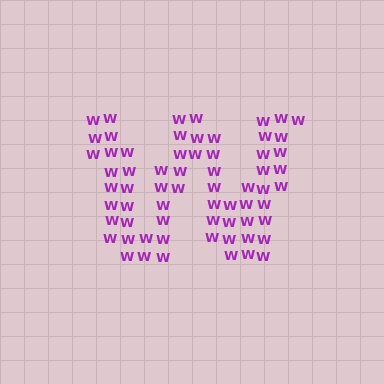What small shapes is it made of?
It is made of small letter W's.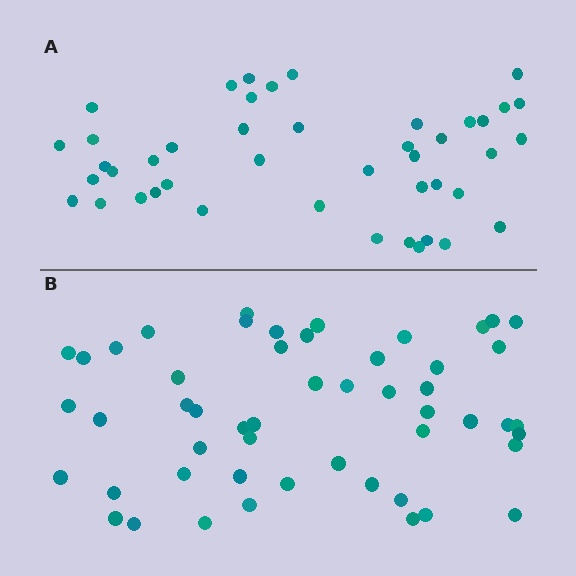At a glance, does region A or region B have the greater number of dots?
Region B (the bottom region) has more dots.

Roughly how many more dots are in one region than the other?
Region B has roughly 8 or so more dots than region A.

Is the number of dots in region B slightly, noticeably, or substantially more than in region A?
Region B has only slightly more — the two regions are fairly close. The ratio is roughly 1.2 to 1.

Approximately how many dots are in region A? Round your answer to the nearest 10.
About 40 dots. (The exact count is 44, which rounds to 40.)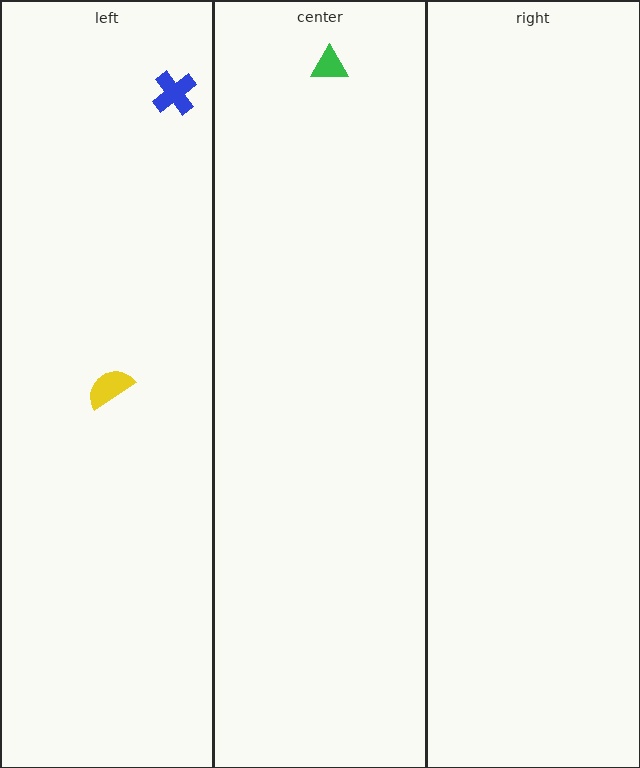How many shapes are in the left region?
2.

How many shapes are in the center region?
1.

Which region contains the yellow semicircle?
The left region.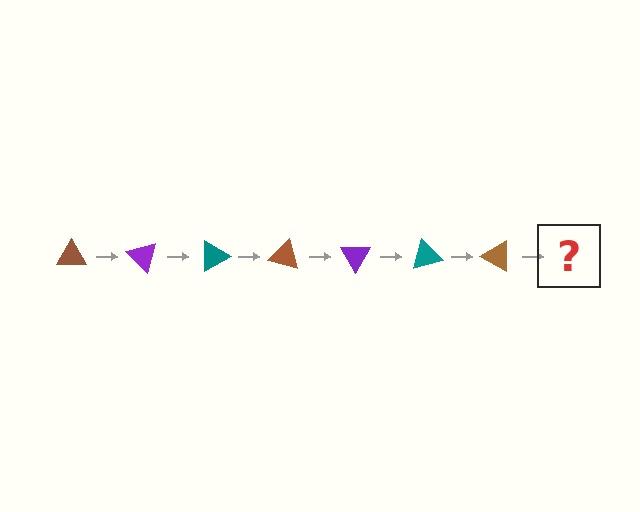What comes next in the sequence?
The next element should be a purple triangle, rotated 315 degrees from the start.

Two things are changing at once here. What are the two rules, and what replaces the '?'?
The two rules are that it rotates 45 degrees each step and the color cycles through brown, purple, and teal. The '?' should be a purple triangle, rotated 315 degrees from the start.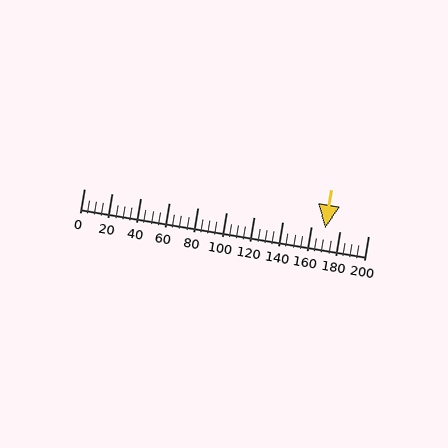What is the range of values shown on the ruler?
The ruler shows values from 0 to 200.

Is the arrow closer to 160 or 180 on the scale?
The arrow is closer to 180.